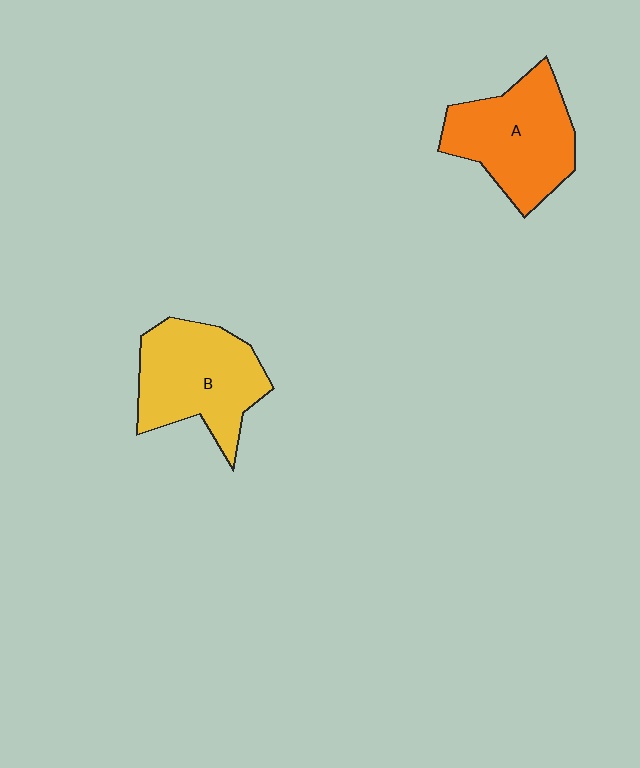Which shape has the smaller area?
Shape A (orange).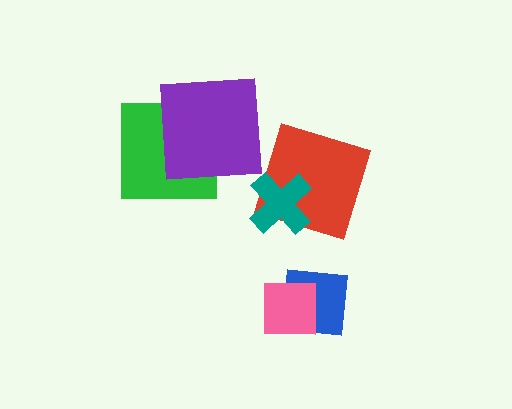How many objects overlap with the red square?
1 object overlaps with the red square.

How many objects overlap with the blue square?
1 object overlaps with the blue square.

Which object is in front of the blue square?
The pink square is in front of the blue square.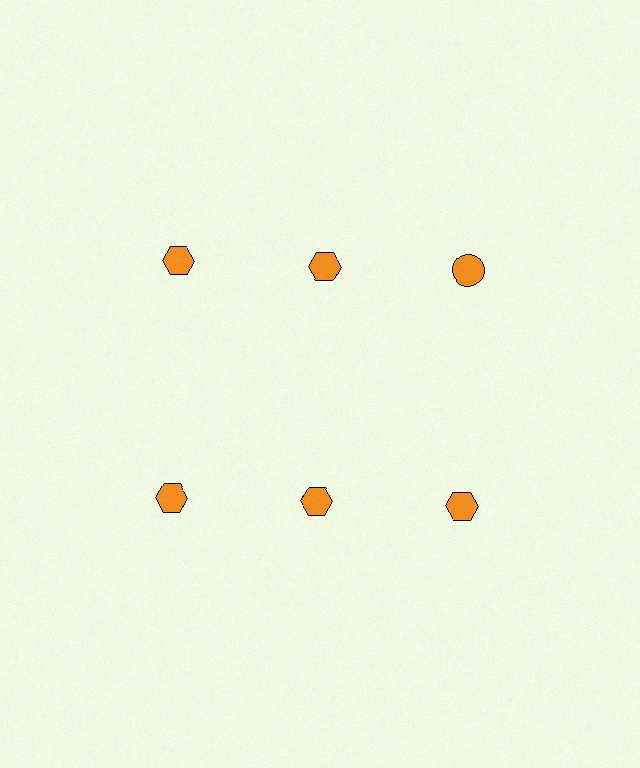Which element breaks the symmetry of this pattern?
The orange circle in the top row, center column breaks the symmetry. All other shapes are orange hexagons.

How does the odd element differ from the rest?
It has a different shape: circle instead of hexagon.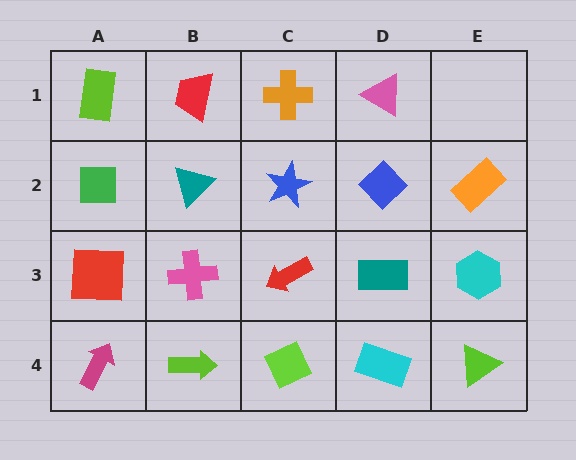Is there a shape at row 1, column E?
No, that cell is empty.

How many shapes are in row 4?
5 shapes.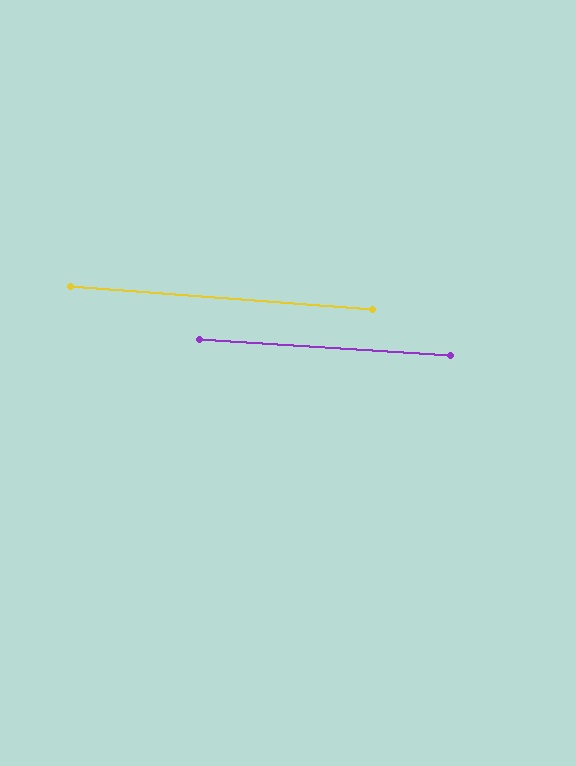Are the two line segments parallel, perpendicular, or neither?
Parallel — their directions differ by only 0.8°.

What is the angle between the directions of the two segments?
Approximately 1 degree.